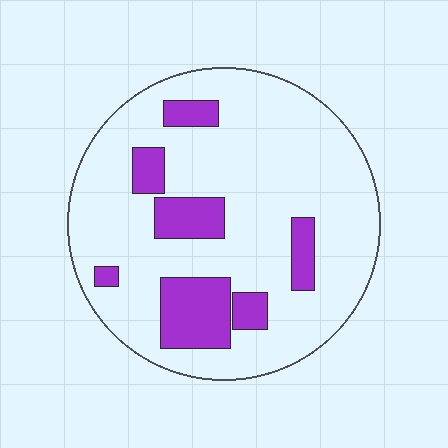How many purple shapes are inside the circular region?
7.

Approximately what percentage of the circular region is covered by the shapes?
Approximately 20%.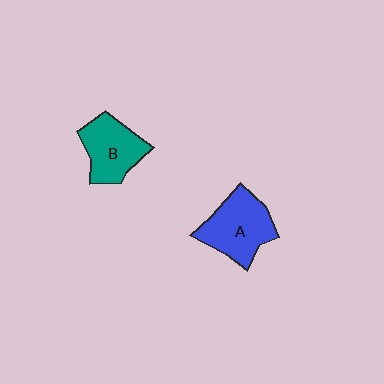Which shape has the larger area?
Shape A (blue).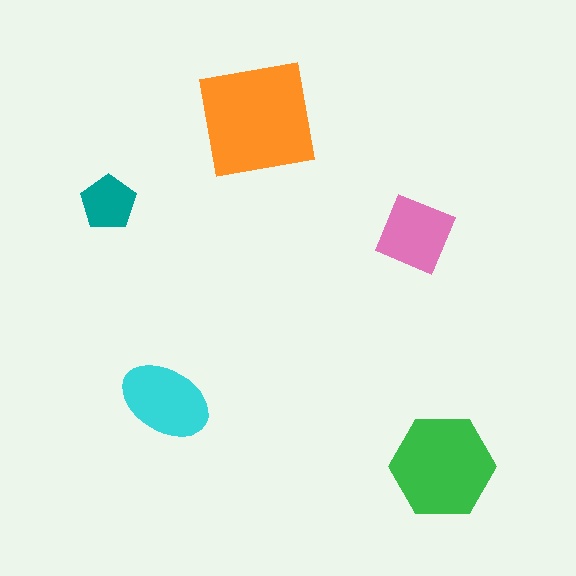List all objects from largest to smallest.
The orange square, the green hexagon, the cyan ellipse, the pink diamond, the teal pentagon.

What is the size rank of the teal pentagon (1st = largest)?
5th.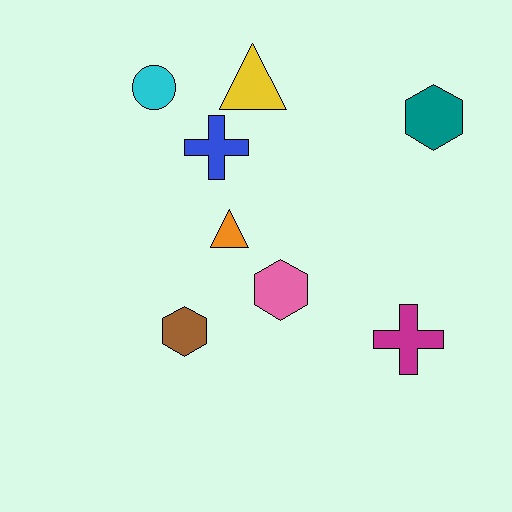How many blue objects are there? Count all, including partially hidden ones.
There is 1 blue object.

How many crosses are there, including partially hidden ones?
There are 2 crosses.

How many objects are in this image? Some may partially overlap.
There are 8 objects.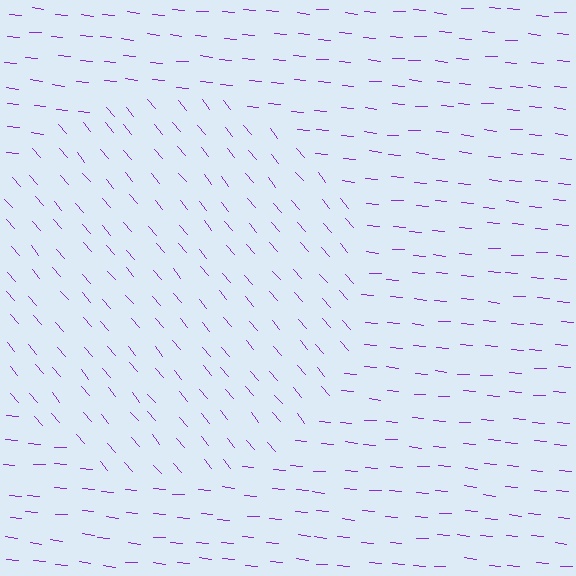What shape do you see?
I see a circle.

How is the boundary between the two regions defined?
The boundary is defined purely by a change in line orientation (approximately 45 degrees difference). All lines are the same color and thickness.